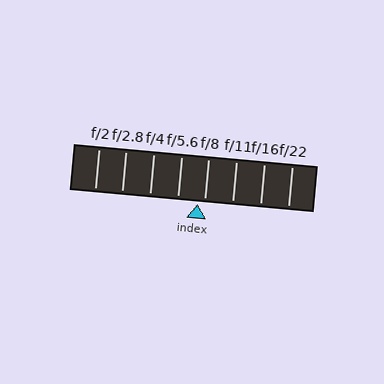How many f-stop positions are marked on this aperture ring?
There are 8 f-stop positions marked.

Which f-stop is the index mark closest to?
The index mark is closest to f/8.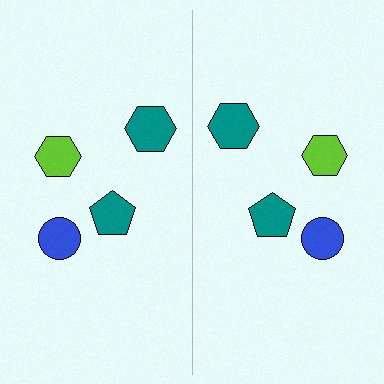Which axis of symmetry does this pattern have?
The pattern has a vertical axis of symmetry running through the center of the image.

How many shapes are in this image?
There are 8 shapes in this image.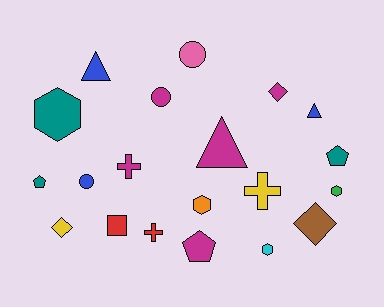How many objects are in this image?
There are 20 objects.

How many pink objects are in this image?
There is 1 pink object.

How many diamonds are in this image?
There are 3 diamonds.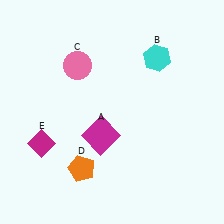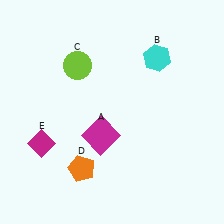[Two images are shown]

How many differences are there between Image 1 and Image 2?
There is 1 difference between the two images.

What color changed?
The circle (C) changed from pink in Image 1 to lime in Image 2.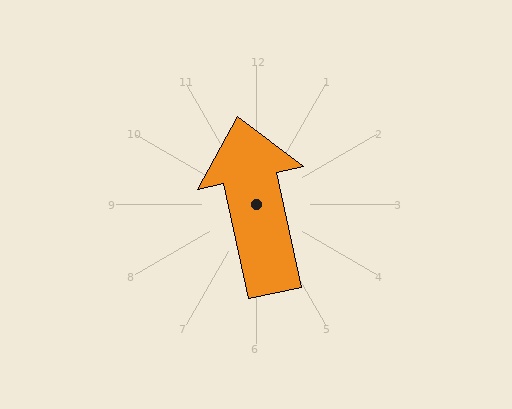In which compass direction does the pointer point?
North.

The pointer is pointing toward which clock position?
Roughly 12 o'clock.